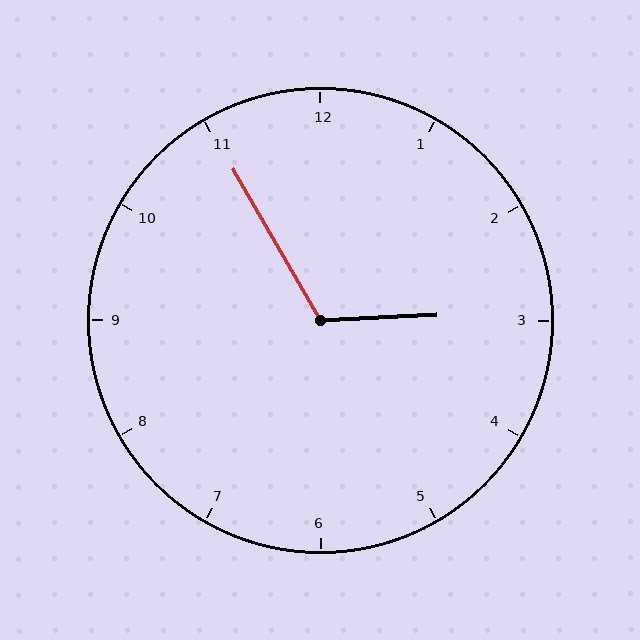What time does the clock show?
2:55.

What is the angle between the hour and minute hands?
Approximately 118 degrees.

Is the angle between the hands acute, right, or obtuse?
It is obtuse.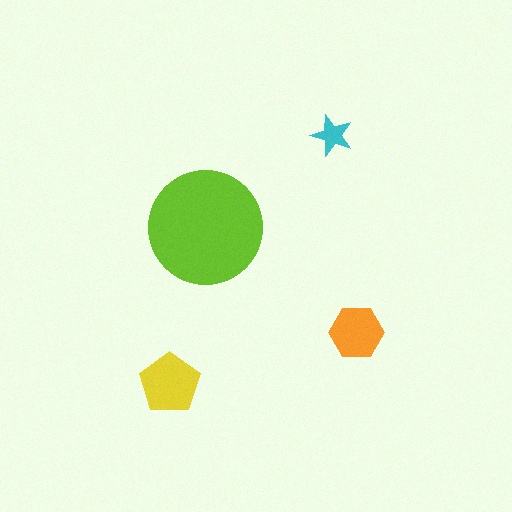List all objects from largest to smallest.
The lime circle, the yellow pentagon, the orange hexagon, the cyan star.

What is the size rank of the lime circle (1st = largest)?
1st.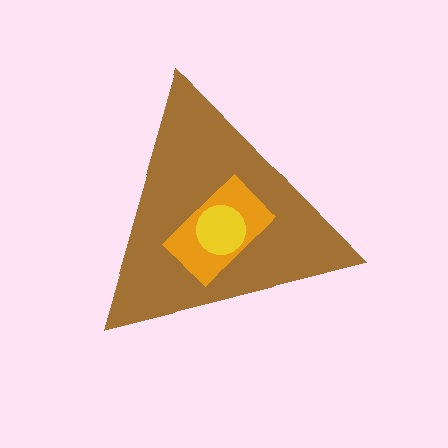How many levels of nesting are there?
3.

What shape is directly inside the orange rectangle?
The yellow circle.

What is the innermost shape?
The yellow circle.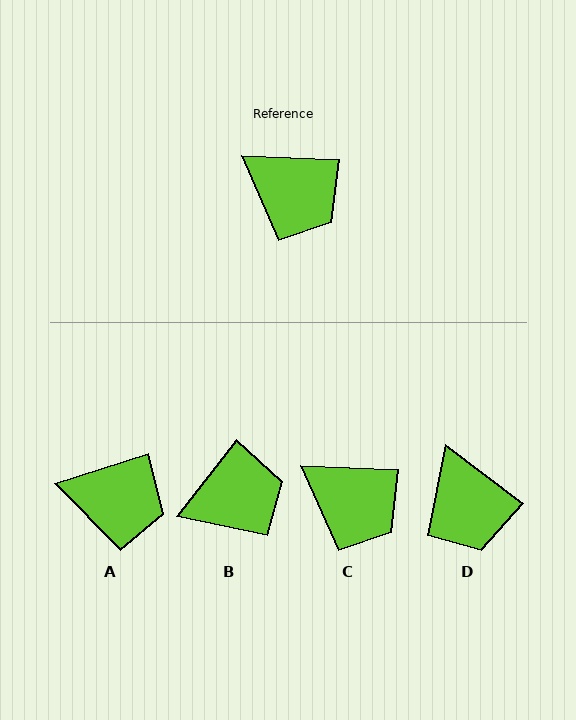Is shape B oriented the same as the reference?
No, it is off by about 54 degrees.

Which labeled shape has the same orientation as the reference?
C.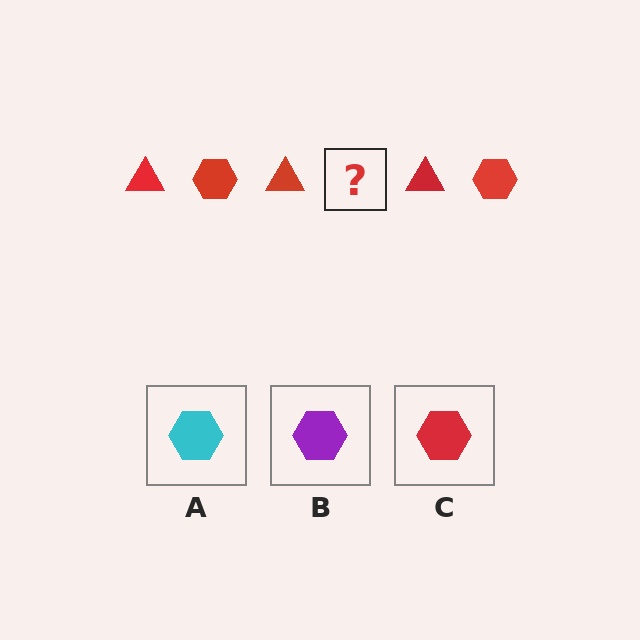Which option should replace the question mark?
Option C.